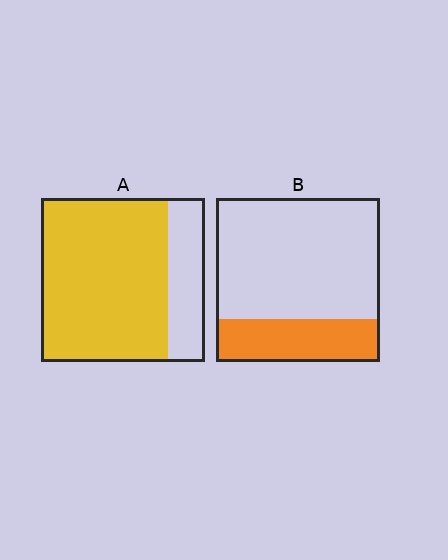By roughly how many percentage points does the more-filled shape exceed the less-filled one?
By roughly 50 percentage points (A over B).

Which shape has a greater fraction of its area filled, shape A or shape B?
Shape A.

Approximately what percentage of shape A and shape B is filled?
A is approximately 75% and B is approximately 25%.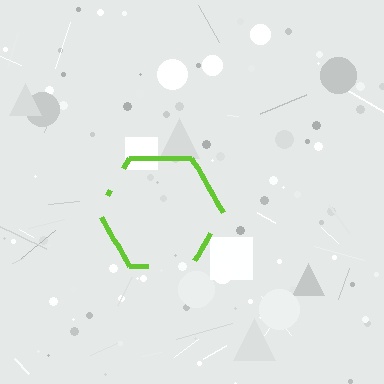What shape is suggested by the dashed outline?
The dashed outline suggests a hexagon.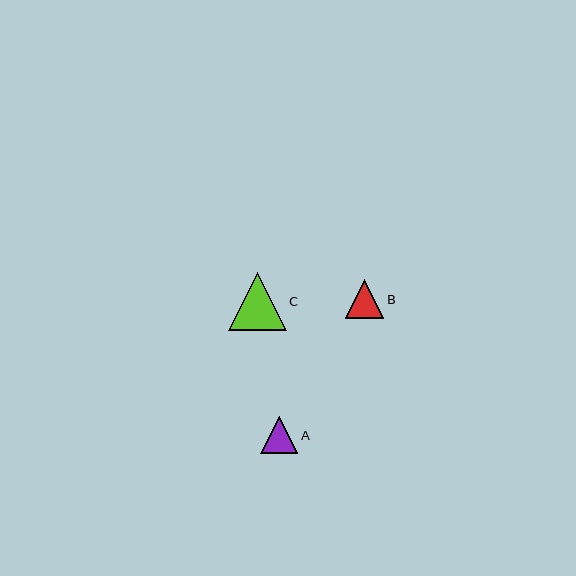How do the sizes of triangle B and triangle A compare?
Triangle B and triangle A are approximately the same size.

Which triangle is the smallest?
Triangle A is the smallest with a size of approximately 37 pixels.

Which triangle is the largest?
Triangle C is the largest with a size of approximately 58 pixels.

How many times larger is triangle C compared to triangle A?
Triangle C is approximately 1.6 times the size of triangle A.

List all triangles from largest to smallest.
From largest to smallest: C, B, A.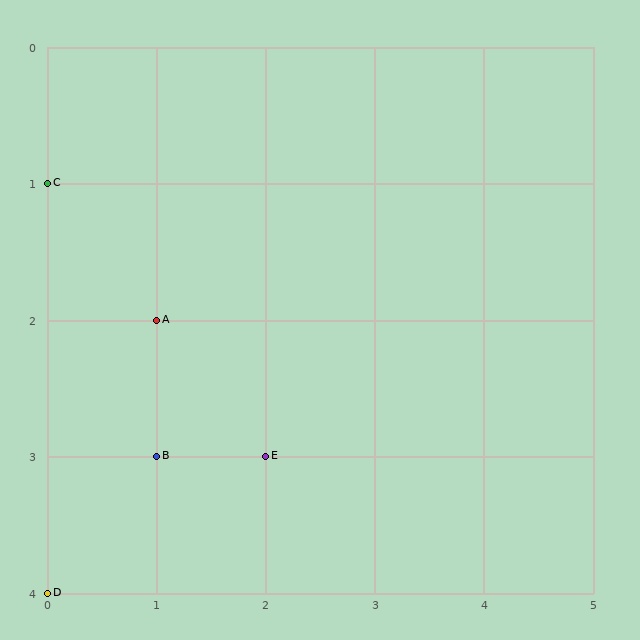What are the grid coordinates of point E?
Point E is at grid coordinates (2, 3).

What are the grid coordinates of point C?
Point C is at grid coordinates (0, 1).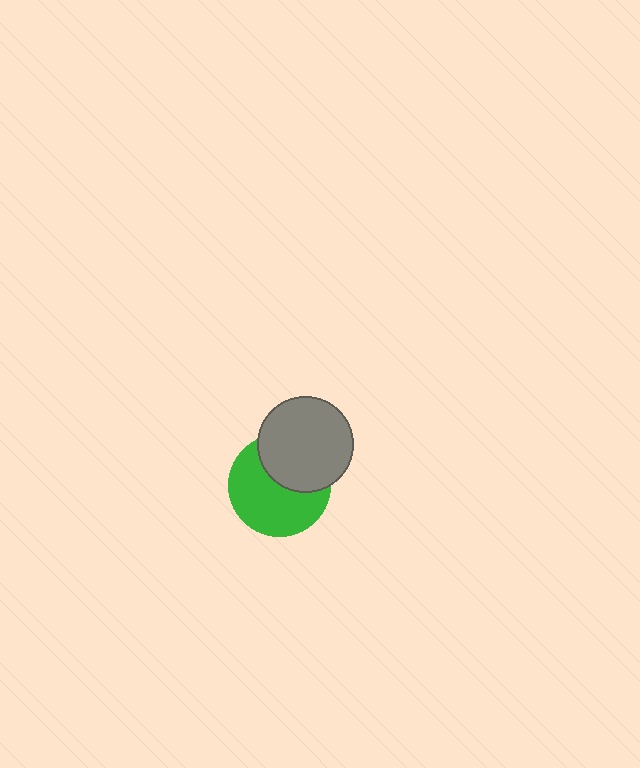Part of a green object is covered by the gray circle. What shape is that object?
It is a circle.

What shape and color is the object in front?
The object in front is a gray circle.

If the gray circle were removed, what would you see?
You would see the complete green circle.